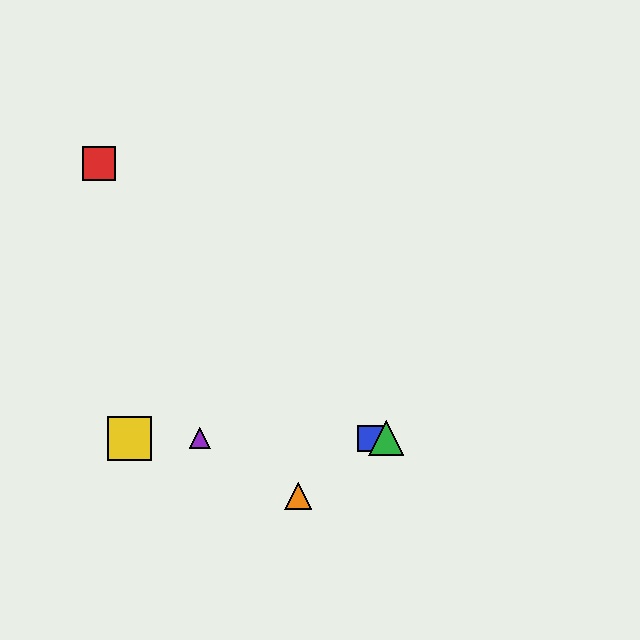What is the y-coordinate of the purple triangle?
The purple triangle is at y≈438.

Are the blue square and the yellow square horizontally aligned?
Yes, both are at y≈438.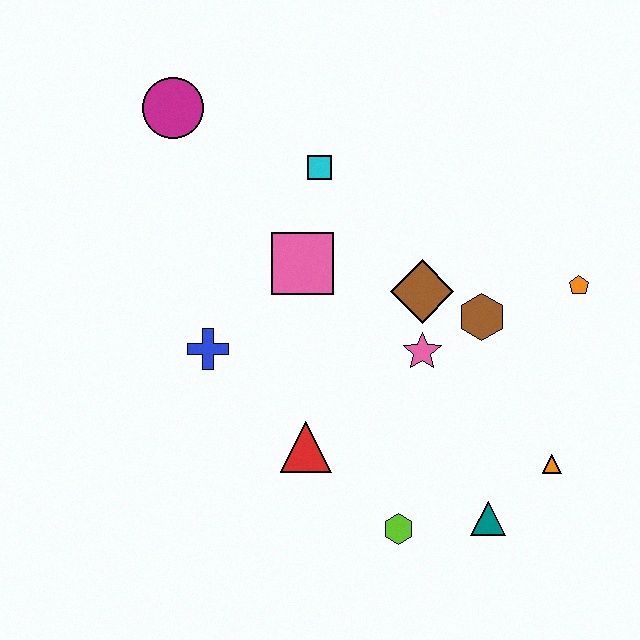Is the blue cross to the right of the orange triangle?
No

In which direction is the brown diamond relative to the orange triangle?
The brown diamond is above the orange triangle.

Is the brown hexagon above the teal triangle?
Yes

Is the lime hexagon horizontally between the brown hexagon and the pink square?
Yes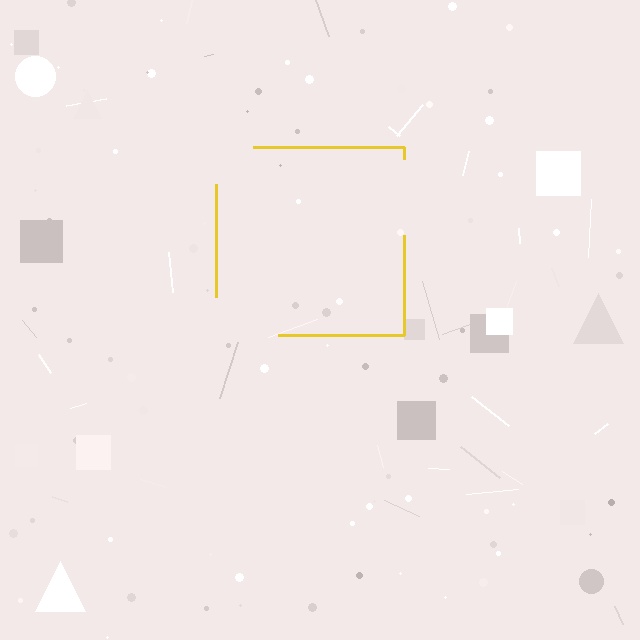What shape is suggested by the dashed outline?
The dashed outline suggests a square.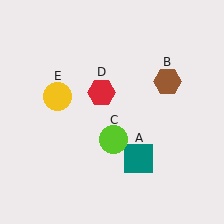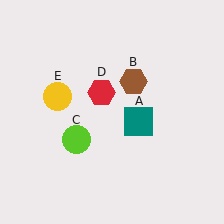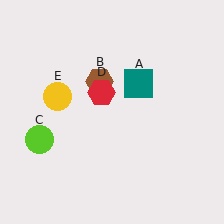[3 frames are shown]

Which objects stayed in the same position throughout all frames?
Red hexagon (object D) and yellow circle (object E) remained stationary.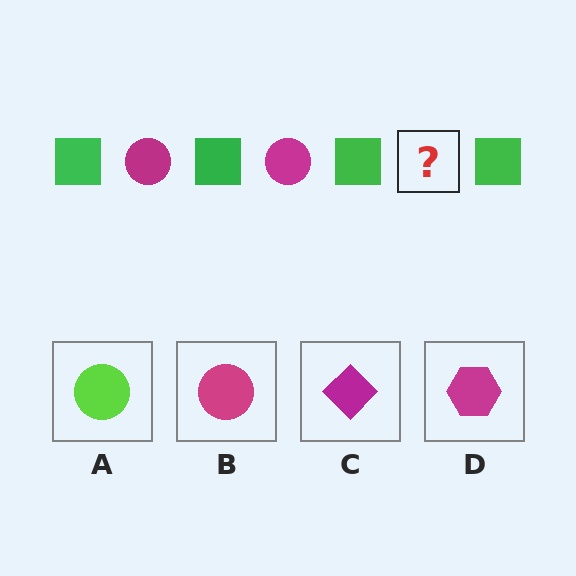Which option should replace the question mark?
Option B.